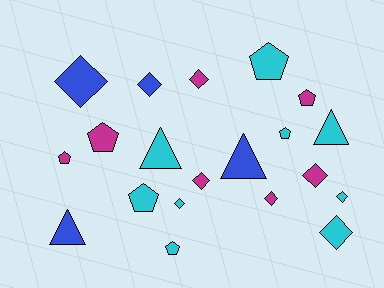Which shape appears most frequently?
Diamond, with 9 objects.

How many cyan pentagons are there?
There are 4 cyan pentagons.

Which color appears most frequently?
Cyan, with 9 objects.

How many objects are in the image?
There are 20 objects.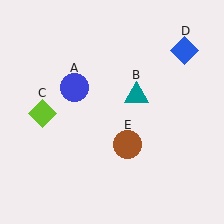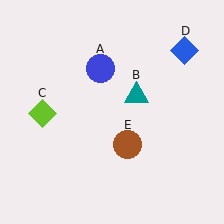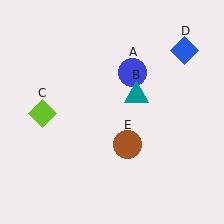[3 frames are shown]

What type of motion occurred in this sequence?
The blue circle (object A) rotated clockwise around the center of the scene.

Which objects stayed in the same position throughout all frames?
Teal triangle (object B) and lime diamond (object C) and blue diamond (object D) and brown circle (object E) remained stationary.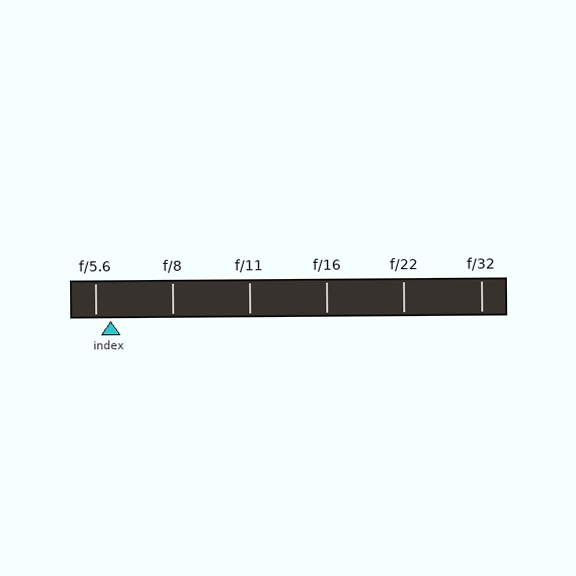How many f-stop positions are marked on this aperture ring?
There are 6 f-stop positions marked.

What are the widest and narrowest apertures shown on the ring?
The widest aperture shown is f/5.6 and the narrowest is f/32.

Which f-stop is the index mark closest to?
The index mark is closest to f/5.6.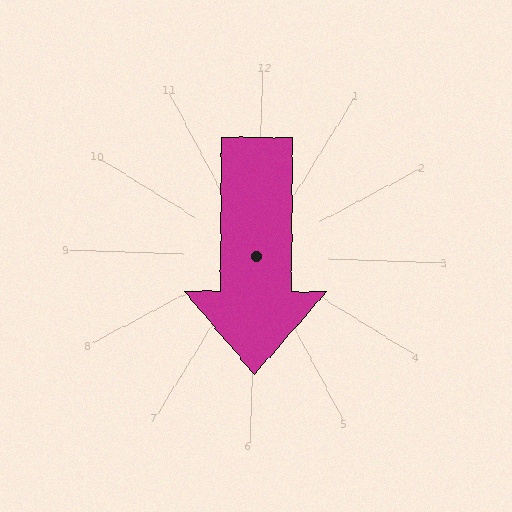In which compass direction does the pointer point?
South.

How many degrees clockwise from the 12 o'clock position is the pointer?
Approximately 179 degrees.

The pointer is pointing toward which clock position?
Roughly 6 o'clock.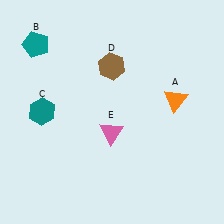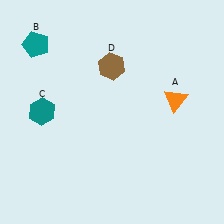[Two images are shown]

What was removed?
The pink triangle (E) was removed in Image 2.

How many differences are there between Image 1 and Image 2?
There is 1 difference between the two images.